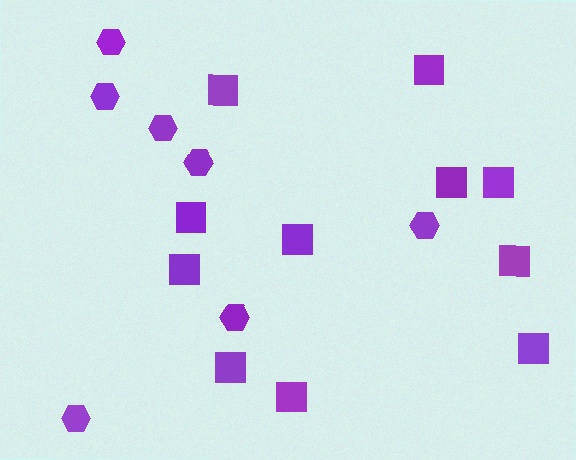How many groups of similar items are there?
There are 2 groups: one group of squares (11) and one group of hexagons (7).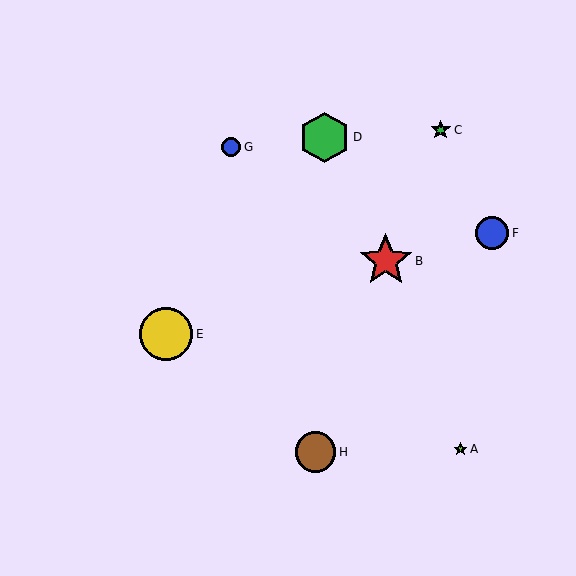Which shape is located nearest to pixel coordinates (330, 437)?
The brown circle (labeled H) at (315, 452) is nearest to that location.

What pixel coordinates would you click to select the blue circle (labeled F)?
Click at (492, 233) to select the blue circle F.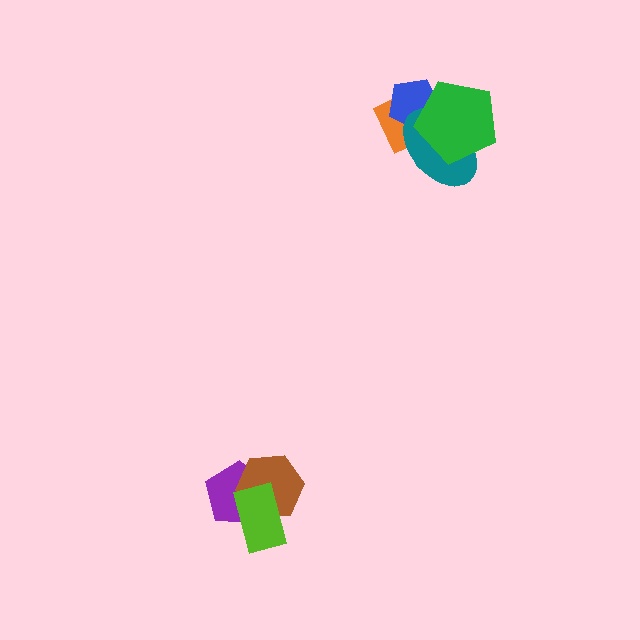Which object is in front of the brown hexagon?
The lime rectangle is in front of the brown hexagon.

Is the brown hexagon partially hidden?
Yes, it is partially covered by another shape.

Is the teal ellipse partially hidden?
Yes, it is partially covered by another shape.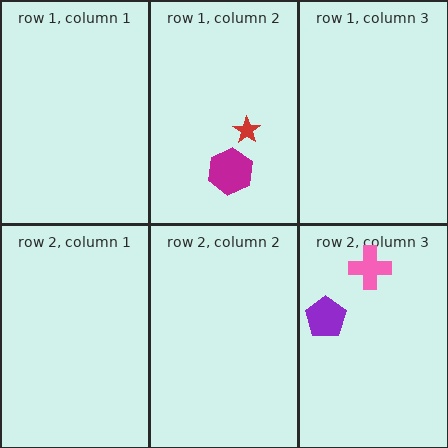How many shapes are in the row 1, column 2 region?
2.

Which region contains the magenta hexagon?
The row 1, column 2 region.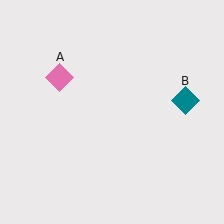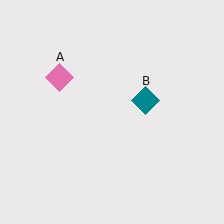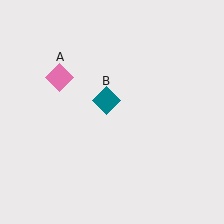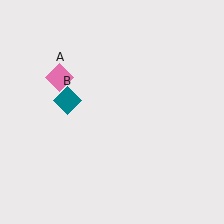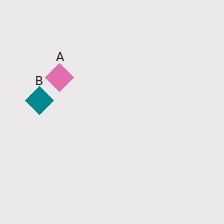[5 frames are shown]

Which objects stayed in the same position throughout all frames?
Pink diamond (object A) remained stationary.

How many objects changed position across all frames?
1 object changed position: teal diamond (object B).